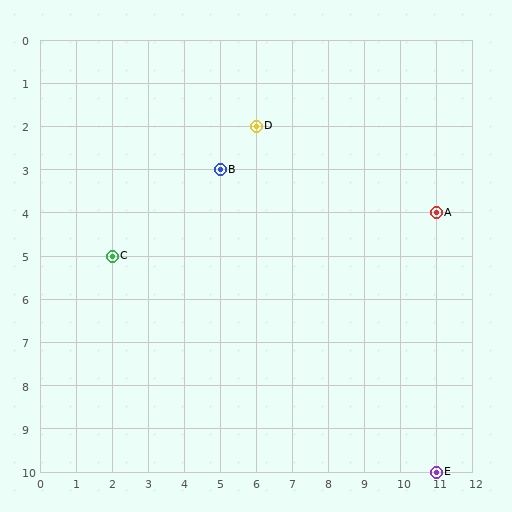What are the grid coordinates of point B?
Point B is at grid coordinates (5, 3).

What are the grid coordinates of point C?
Point C is at grid coordinates (2, 5).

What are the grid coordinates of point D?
Point D is at grid coordinates (6, 2).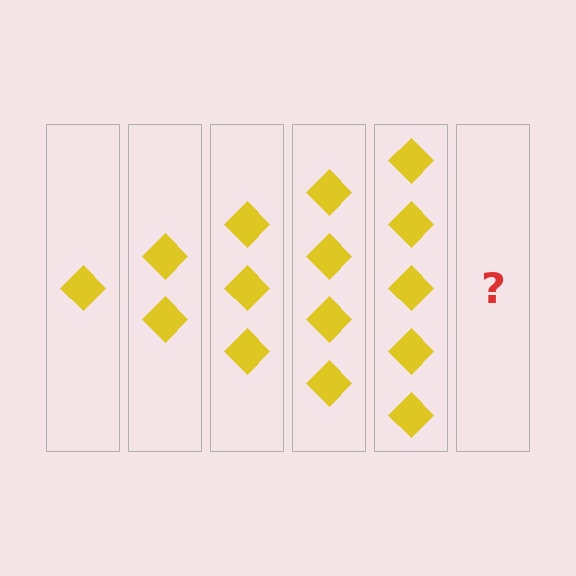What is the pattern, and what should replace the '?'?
The pattern is that each step adds one more diamond. The '?' should be 6 diamonds.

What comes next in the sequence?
The next element should be 6 diamonds.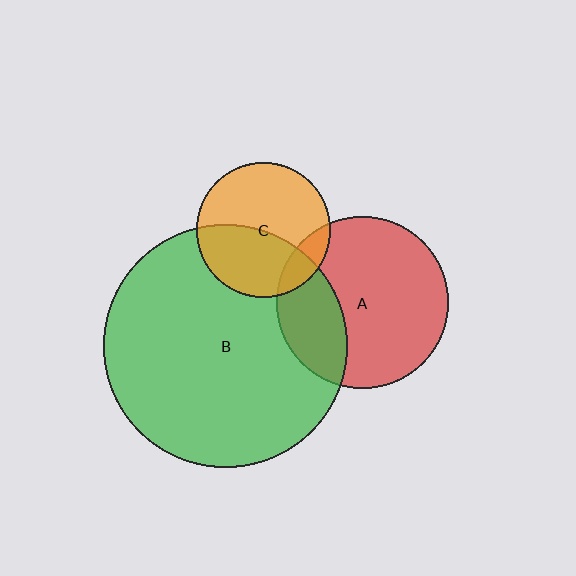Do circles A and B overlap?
Yes.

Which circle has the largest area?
Circle B (green).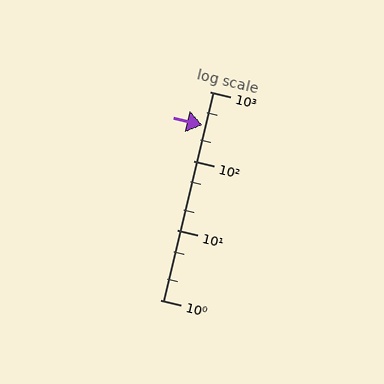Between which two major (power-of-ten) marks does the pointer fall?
The pointer is between 100 and 1000.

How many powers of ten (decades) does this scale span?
The scale spans 3 decades, from 1 to 1000.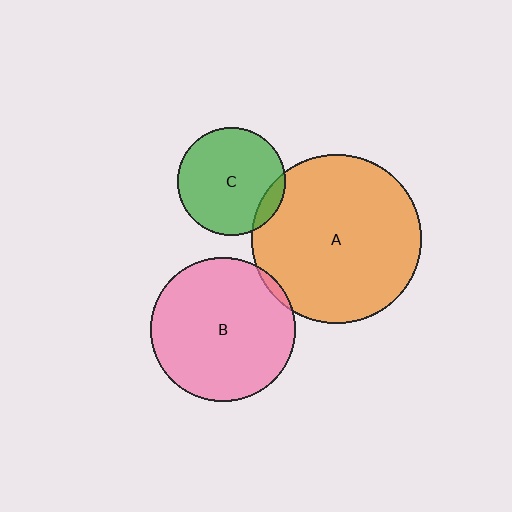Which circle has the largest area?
Circle A (orange).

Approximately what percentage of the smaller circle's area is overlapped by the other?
Approximately 5%.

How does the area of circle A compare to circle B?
Approximately 1.4 times.